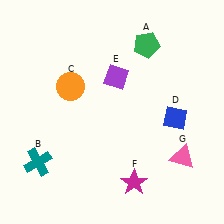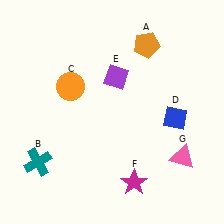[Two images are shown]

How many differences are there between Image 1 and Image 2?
There is 1 difference between the two images.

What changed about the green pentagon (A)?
In Image 1, A is green. In Image 2, it changed to orange.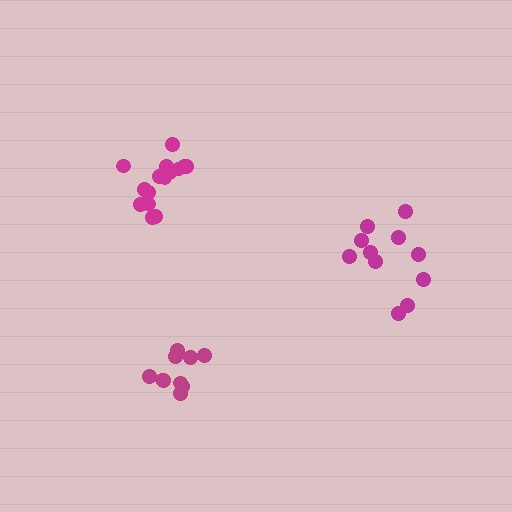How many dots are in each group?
Group 1: 11 dots, Group 2: 11 dots, Group 3: 16 dots (38 total).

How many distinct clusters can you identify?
There are 3 distinct clusters.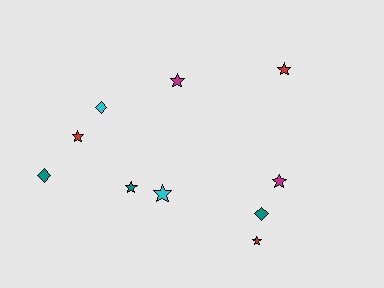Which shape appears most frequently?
Star, with 7 objects.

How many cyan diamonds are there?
There is 1 cyan diamond.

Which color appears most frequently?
Red, with 3 objects.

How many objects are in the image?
There are 10 objects.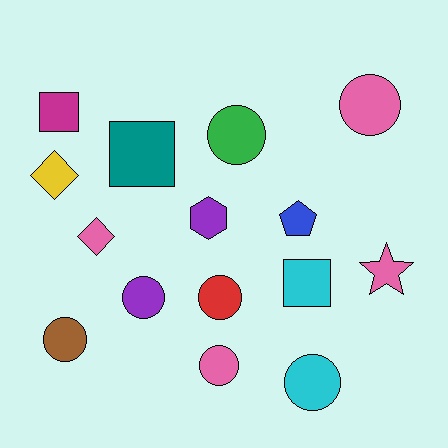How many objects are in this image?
There are 15 objects.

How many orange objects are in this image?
There are no orange objects.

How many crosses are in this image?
There are no crosses.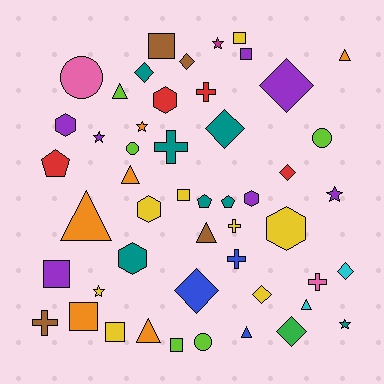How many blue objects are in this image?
There are 3 blue objects.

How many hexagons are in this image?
There are 6 hexagons.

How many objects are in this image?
There are 50 objects.